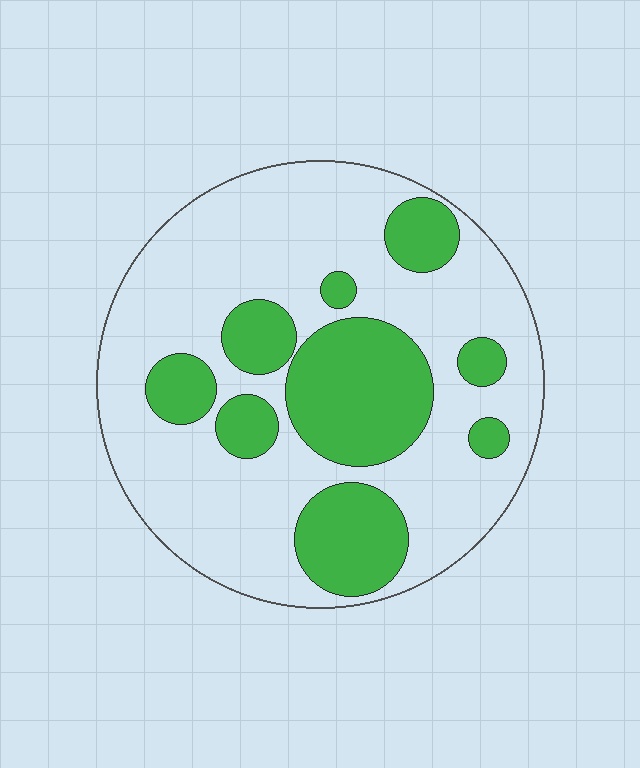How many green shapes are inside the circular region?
9.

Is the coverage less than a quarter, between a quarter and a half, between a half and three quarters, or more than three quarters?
Between a quarter and a half.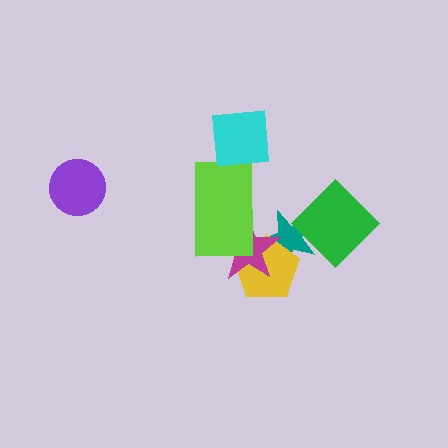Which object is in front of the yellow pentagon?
The magenta star is in front of the yellow pentagon.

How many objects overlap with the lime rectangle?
2 objects overlap with the lime rectangle.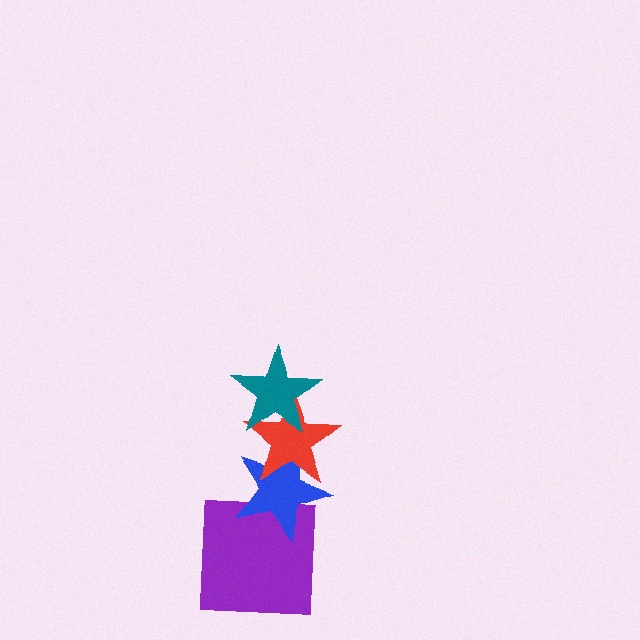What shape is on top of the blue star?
The red star is on top of the blue star.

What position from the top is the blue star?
The blue star is 3rd from the top.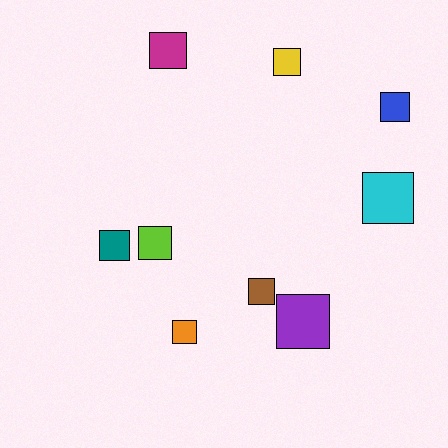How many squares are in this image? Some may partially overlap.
There are 9 squares.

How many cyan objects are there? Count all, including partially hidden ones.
There is 1 cyan object.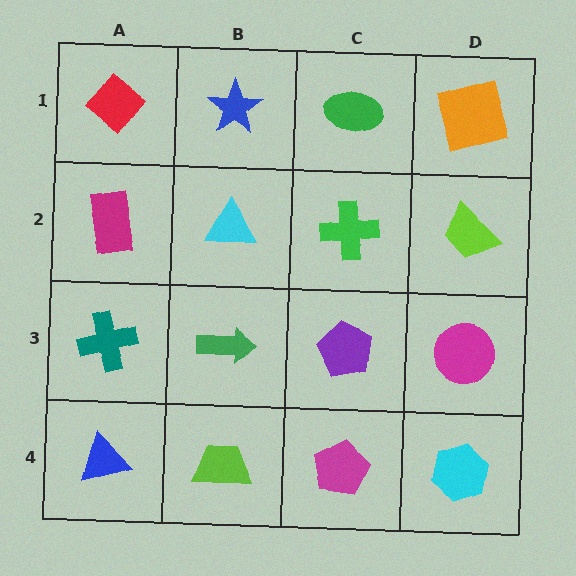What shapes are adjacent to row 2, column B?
A blue star (row 1, column B), a green arrow (row 3, column B), a magenta rectangle (row 2, column A), a green cross (row 2, column C).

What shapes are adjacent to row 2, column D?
An orange square (row 1, column D), a magenta circle (row 3, column D), a green cross (row 2, column C).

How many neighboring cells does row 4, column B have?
3.